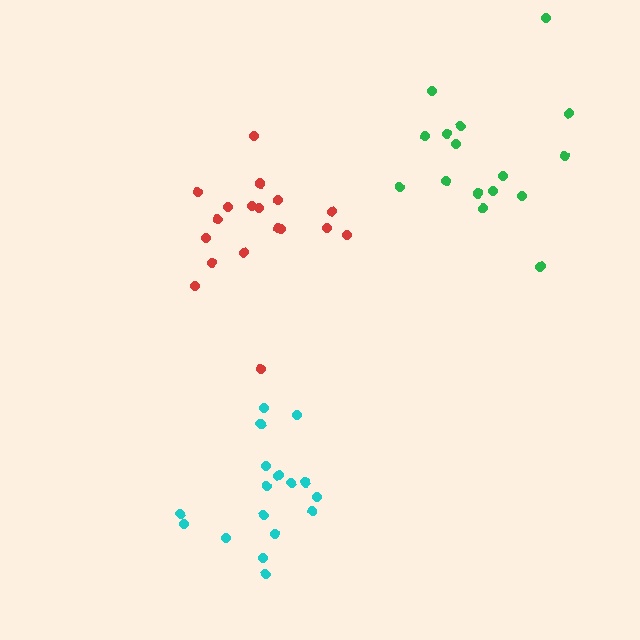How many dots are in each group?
Group 1: 17 dots, Group 2: 18 dots, Group 3: 16 dots (51 total).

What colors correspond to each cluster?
The clusters are colored: cyan, red, green.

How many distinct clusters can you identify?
There are 3 distinct clusters.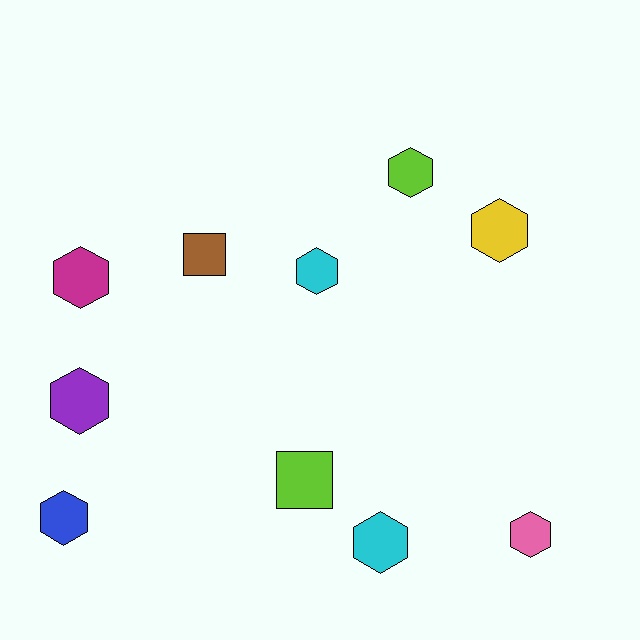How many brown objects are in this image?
There is 1 brown object.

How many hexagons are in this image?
There are 8 hexagons.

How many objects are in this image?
There are 10 objects.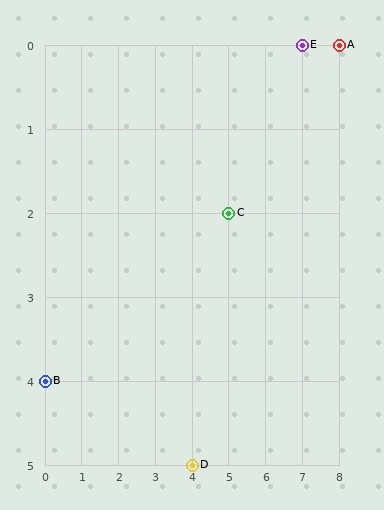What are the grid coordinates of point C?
Point C is at grid coordinates (5, 2).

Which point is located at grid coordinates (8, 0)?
Point A is at (8, 0).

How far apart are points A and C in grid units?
Points A and C are 3 columns and 2 rows apart (about 3.6 grid units diagonally).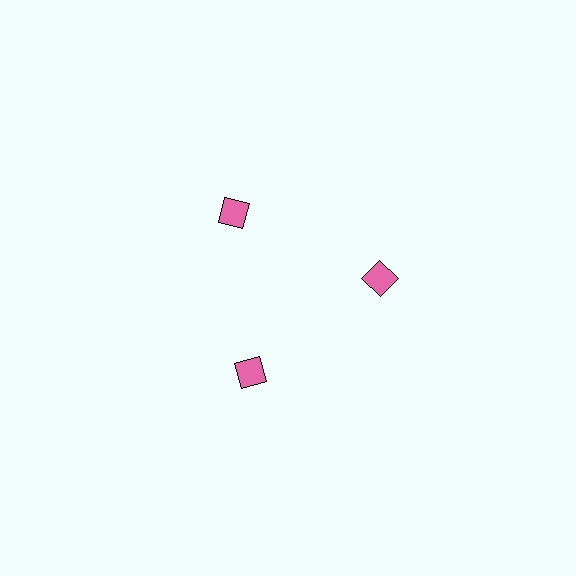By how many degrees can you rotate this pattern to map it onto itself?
The pattern maps onto itself every 120 degrees of rotation.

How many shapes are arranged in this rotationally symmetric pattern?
There are 3 shapes, arranged in 3 groups of 1.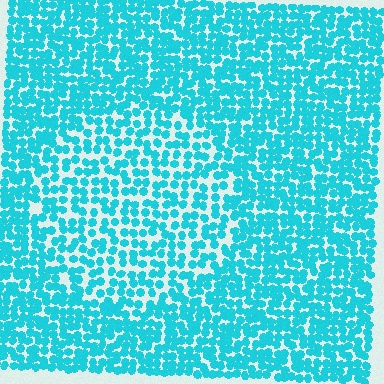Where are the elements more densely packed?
The elements are more densely packed outside the circle boundary.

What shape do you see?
I see a circle.